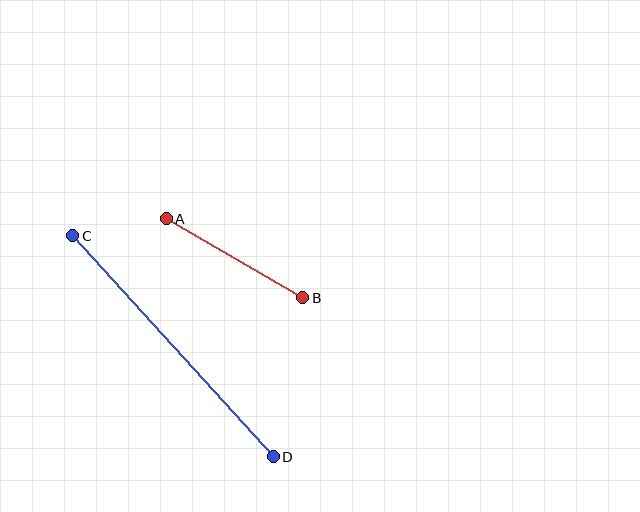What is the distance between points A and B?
The distance is approximately 158 pixels.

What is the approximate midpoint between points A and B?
The midpoint is at approximately (234, 258) pixels.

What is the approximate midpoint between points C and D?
The midpoint is at approximately (173, 346) pixels.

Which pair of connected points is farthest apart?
Points C and D are farthest apart.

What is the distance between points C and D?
The distance is approximately 299 pixels.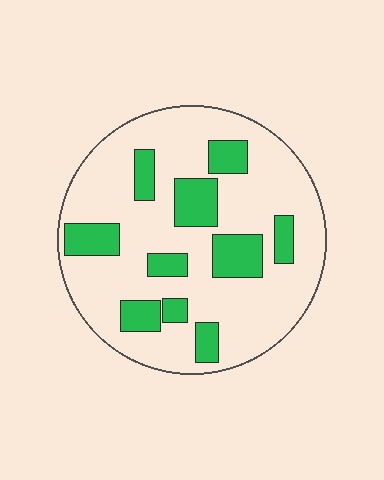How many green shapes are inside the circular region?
10.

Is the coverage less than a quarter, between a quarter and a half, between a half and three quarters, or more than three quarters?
Less than a quarter.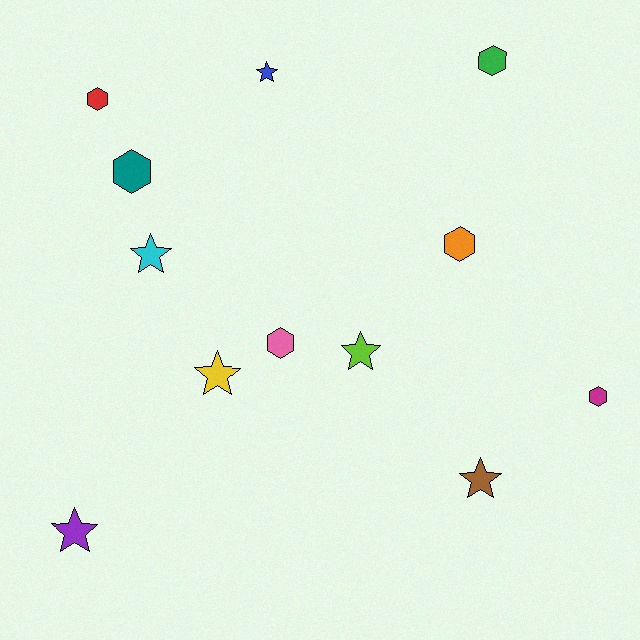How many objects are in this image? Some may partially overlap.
There are 12 objects.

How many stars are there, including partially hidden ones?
There are 6 stars.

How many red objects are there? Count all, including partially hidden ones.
There is 1 red object.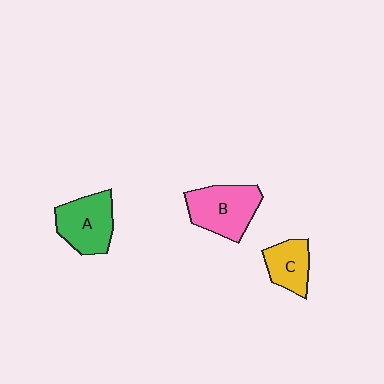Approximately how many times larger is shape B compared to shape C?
Approximately 1.6 times.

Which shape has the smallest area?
Shape C (yellow).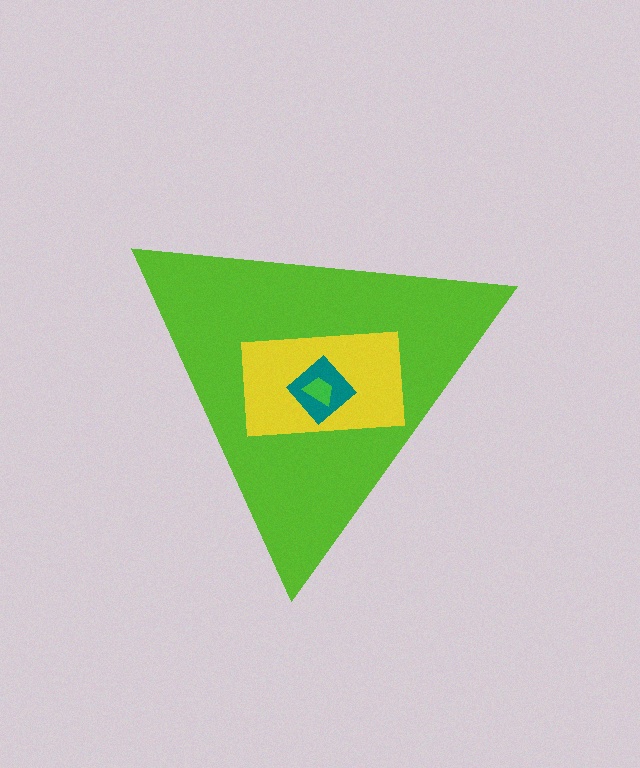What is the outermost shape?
The lime triangle.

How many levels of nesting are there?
4.